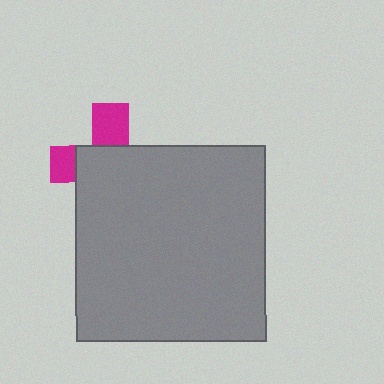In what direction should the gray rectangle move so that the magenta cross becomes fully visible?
The gray rectangle should move down. That is the shortest direction to clear the overlap and leave the magenta cross fully visible.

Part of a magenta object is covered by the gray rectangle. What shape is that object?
It is a cross.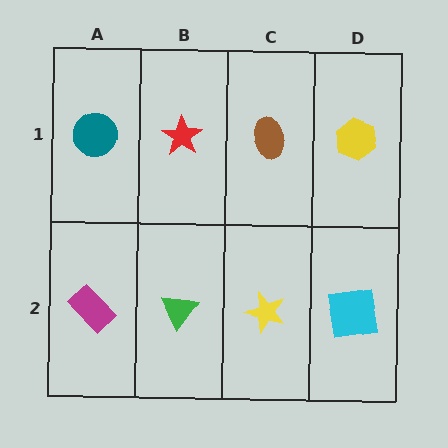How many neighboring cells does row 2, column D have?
2.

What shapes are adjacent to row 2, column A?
A teal circle (row 1, column A), a green triangle (row 2, column B).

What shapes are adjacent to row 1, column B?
A green triangle (row 2, column B), a teal circle (row 1, column A), a brown ellipse (row 1, column C).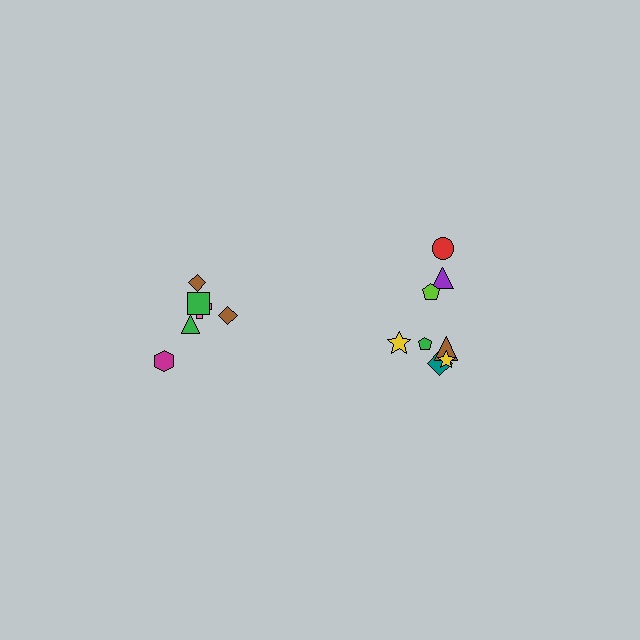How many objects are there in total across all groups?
There are 14 objects.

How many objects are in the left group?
There are 6 objects.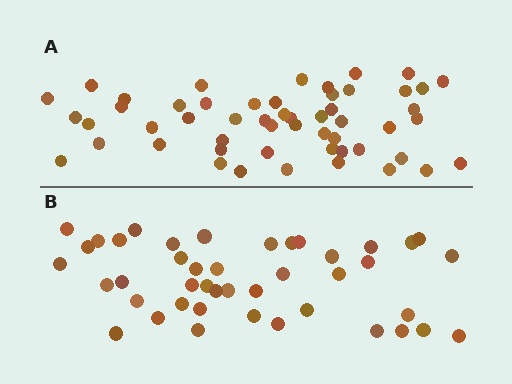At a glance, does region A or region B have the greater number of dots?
Region A (the top region) has more dots.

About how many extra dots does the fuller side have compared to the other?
Region A has roughly 10 or so more dots than region B.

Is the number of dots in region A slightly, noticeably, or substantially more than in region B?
Region A has only slightly more — the two regions are fairly close. The ratio is roughly 1.2 to 1.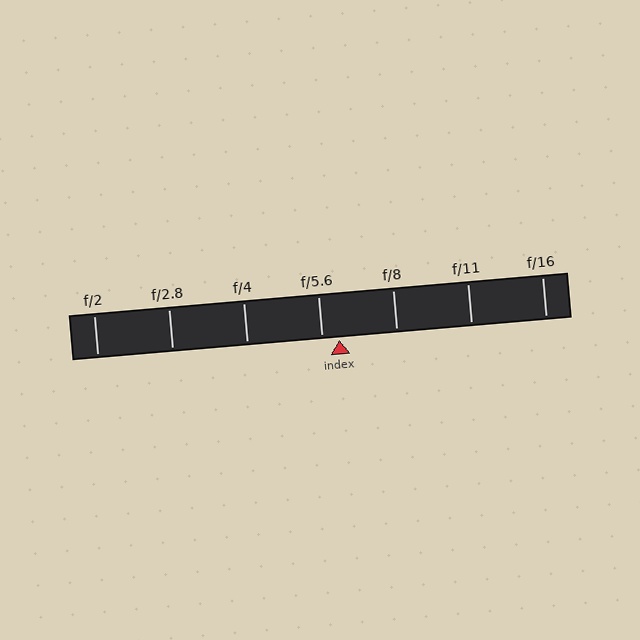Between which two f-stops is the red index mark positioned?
The index mark is between f/5.6 and f/8.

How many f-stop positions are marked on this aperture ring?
There are 7 f-stop positions marked.